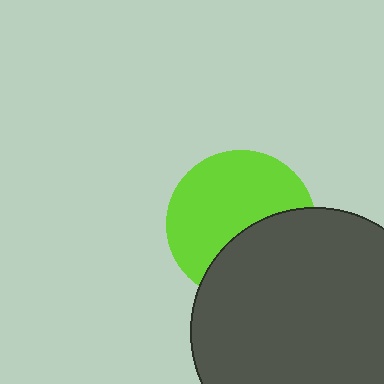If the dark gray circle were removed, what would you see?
You would see the complete lime circle.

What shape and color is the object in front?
The object in front is a dark gray circle.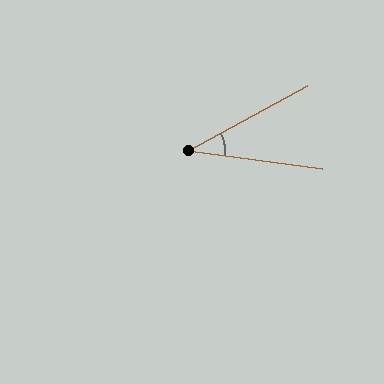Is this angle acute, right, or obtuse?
It is acute.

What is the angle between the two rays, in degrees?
Approximately 36 degrees.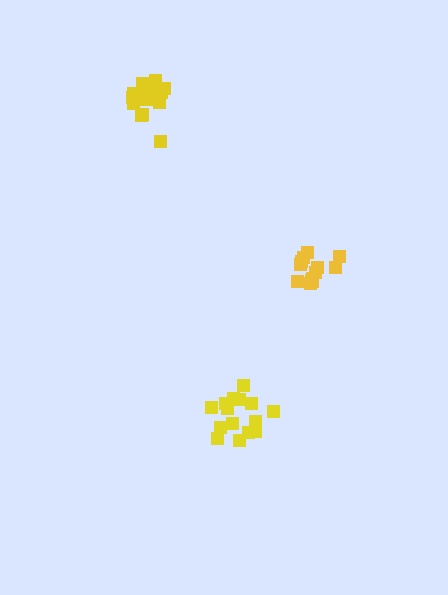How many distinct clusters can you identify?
There are 3 distinct clusters.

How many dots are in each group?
Group 1: 15 dots, Group 2: 13 dots, Group 3: 15 dots (43 total).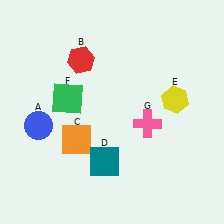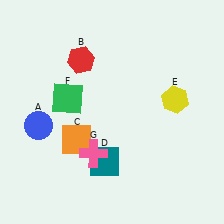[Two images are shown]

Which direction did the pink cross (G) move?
The pink cross (G) moved left.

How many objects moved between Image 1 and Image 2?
1 object moved between the two images.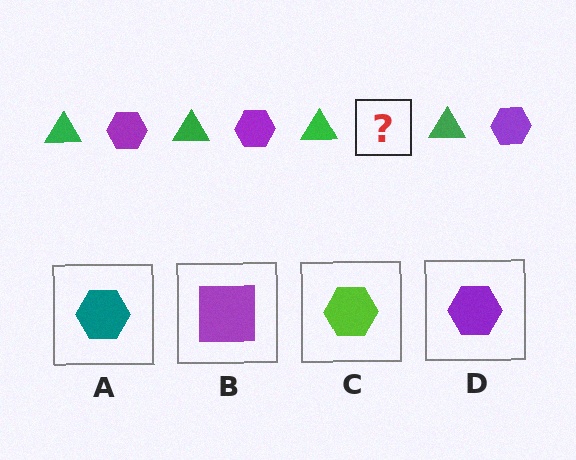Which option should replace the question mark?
Option D.